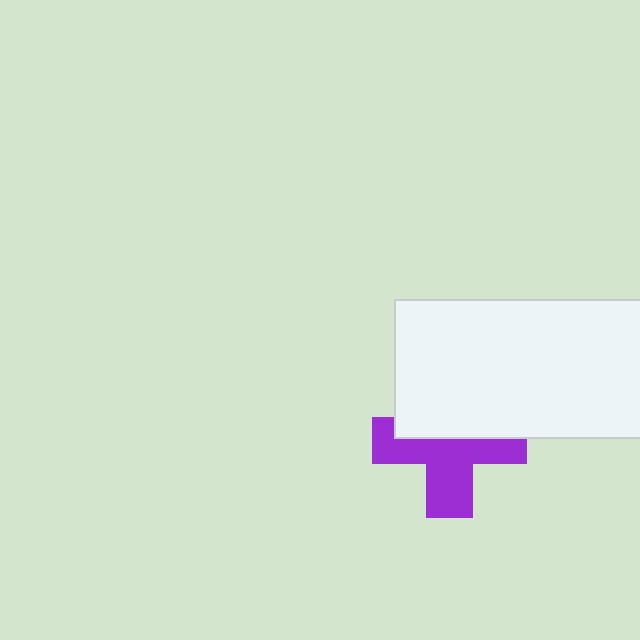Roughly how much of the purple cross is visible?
About half of it is visible (roughly 55%).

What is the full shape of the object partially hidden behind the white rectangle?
The partially hidden object is a purple cross.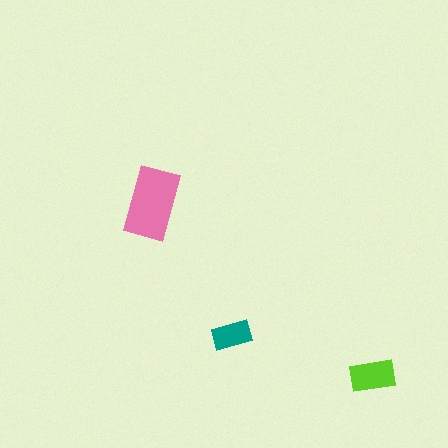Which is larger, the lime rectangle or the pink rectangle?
The pink one.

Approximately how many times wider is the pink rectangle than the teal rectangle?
About 2 times wider.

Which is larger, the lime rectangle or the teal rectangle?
The lime one.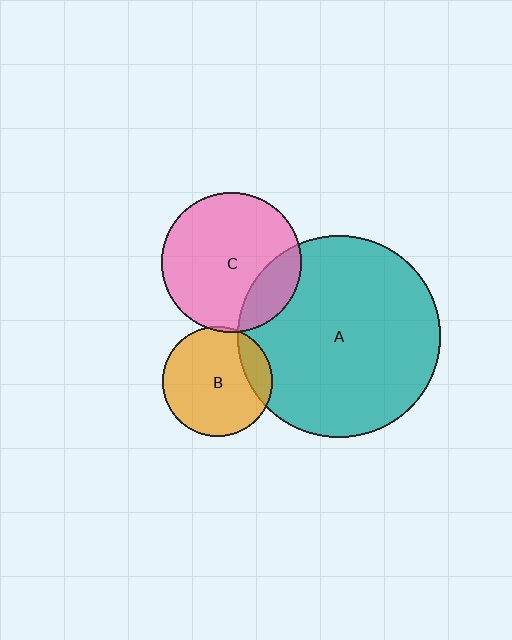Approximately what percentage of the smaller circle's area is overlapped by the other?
Approximately 5%.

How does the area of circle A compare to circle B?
Approximately 3.4 times.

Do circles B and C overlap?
Yes.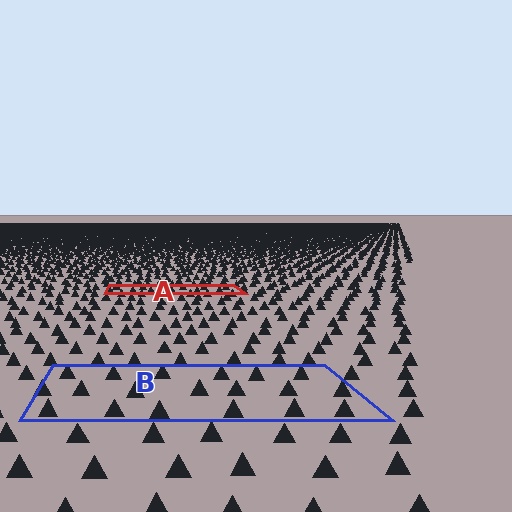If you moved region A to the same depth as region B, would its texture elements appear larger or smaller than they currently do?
They would appear larger. At a closer depth, the same texture elements are projected at a bigger on-screen size.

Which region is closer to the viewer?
Region B is closer. The texture elements there are larger and more spread out.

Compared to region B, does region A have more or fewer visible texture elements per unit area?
Region A has more texture elements per unit area — they are packed more densely because it is farther away.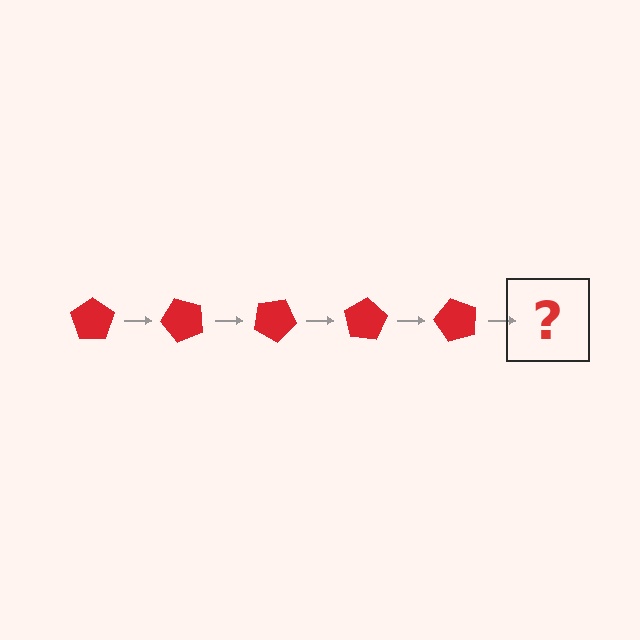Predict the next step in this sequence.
The next step is a red pentagon rotated 250 degrees.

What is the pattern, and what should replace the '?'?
The pattern is that the pentagon rotates 50 degrees each step. The '?' should be a red pentagon rotated 250 degrees.